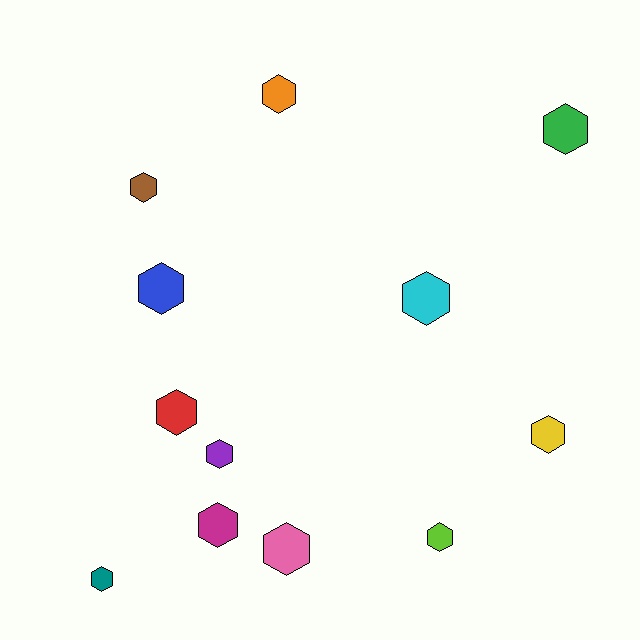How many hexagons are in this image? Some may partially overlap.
There are 12 hexagons.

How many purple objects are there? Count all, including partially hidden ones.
There is 1 purple object.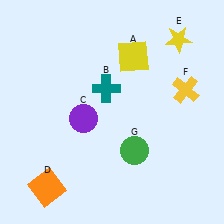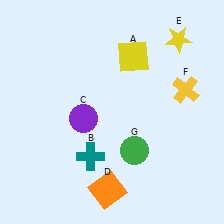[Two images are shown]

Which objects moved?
The objects that moved are: the teal cross (B), the orange square (D).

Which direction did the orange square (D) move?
The orange square (D) moved right.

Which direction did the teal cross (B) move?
The teal cross (B) moved down.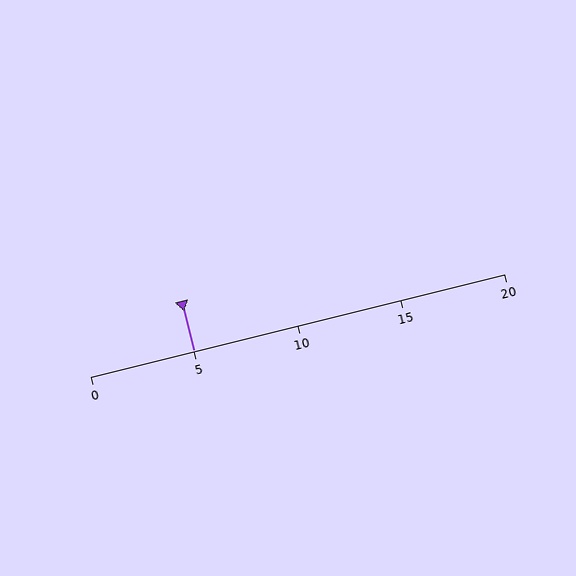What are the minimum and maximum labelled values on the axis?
The axis runs from 0 to 20.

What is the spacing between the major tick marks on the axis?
The major ticks are spaced 5 apart.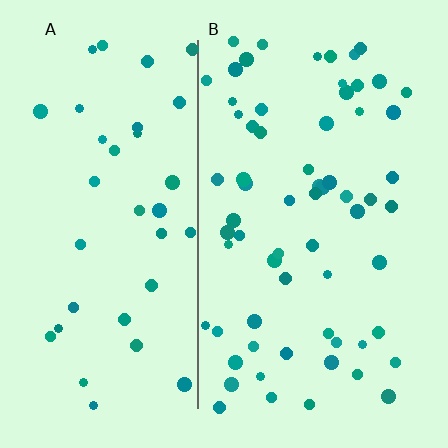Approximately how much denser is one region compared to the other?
Approximately 1.8× — region B over region A.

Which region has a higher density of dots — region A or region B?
B (the right).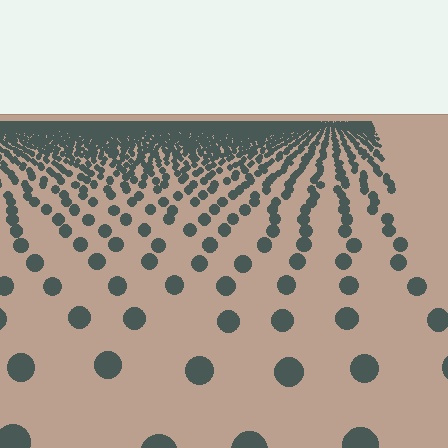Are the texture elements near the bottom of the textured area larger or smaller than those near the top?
Larger. Near the bottom, elements are closer to the viewer and appear at a bigger on-screen size.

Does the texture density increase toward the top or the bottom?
Density increases toward the top.